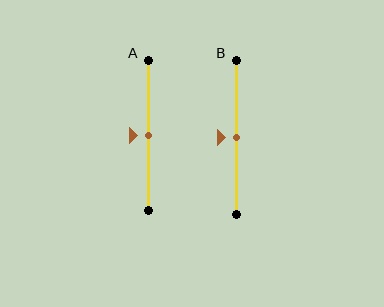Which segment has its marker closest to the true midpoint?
Segment A has its marker closest to the true midpoint.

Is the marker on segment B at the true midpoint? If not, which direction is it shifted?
Yes, the marker on segment B is at the true midpoint.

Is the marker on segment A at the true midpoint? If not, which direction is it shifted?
Yes, the marker on segment A is at the true midpoint.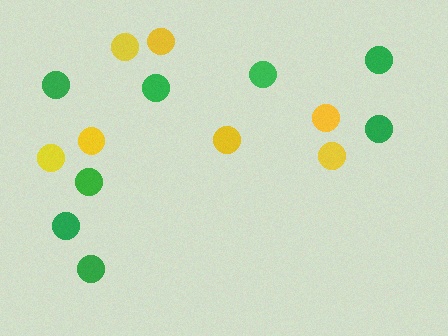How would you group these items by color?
There are 2 groups: one group of yellow circles (7) and one group of green circles (8).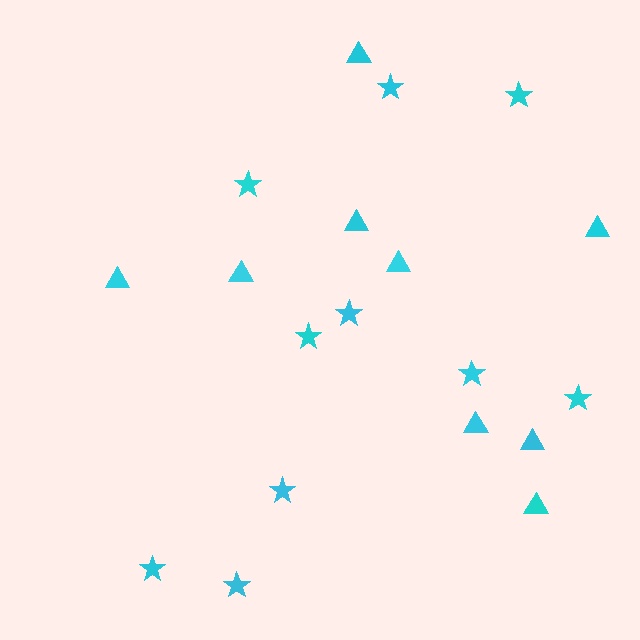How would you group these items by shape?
There are 2 groups: one group of triangles (9) and one group of stars (10).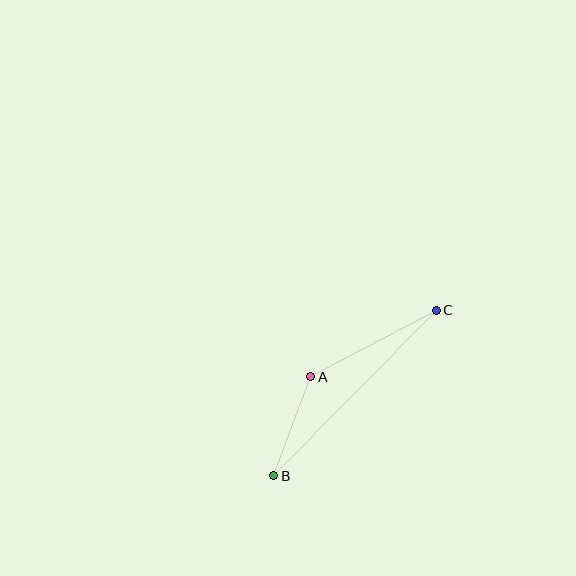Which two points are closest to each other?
Points A and B are closest to each other.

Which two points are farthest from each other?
Points B and C are farthest from each other.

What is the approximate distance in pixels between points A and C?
The distance between A and C is approximately 142 pixels.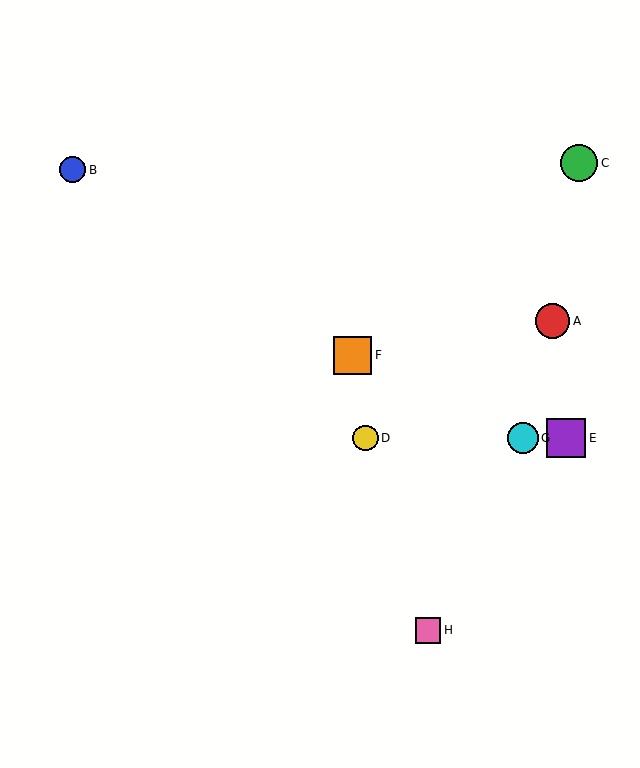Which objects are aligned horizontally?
Objects D, E, G are aligned horizontally.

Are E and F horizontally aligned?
No, E is at y≈438 and F is at y≈355.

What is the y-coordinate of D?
Object D is at y≈438.